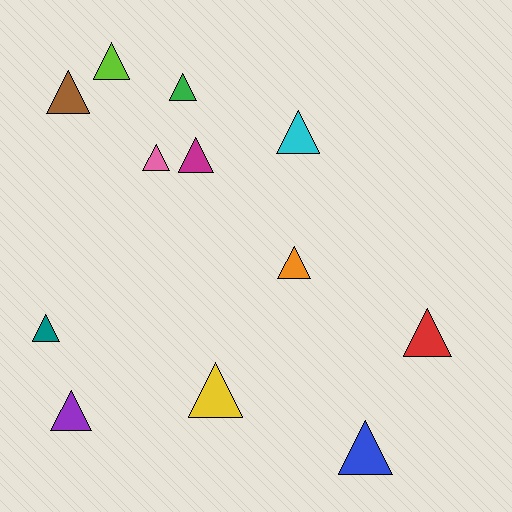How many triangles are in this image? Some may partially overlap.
There are 12 triangles.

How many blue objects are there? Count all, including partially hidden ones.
There is 1 blue object.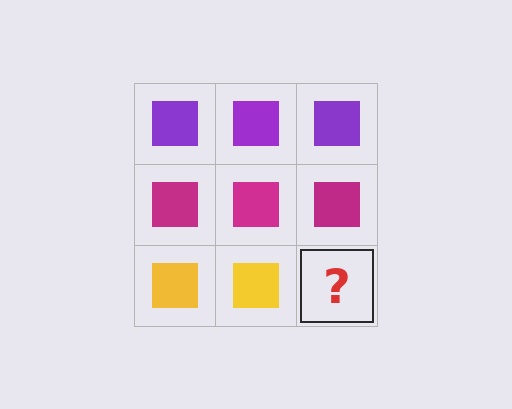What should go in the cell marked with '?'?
The missing cell should contain a yellow square.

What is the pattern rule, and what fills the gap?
The rule is that each row has a consistent color. The gap should be filled with a yellow square.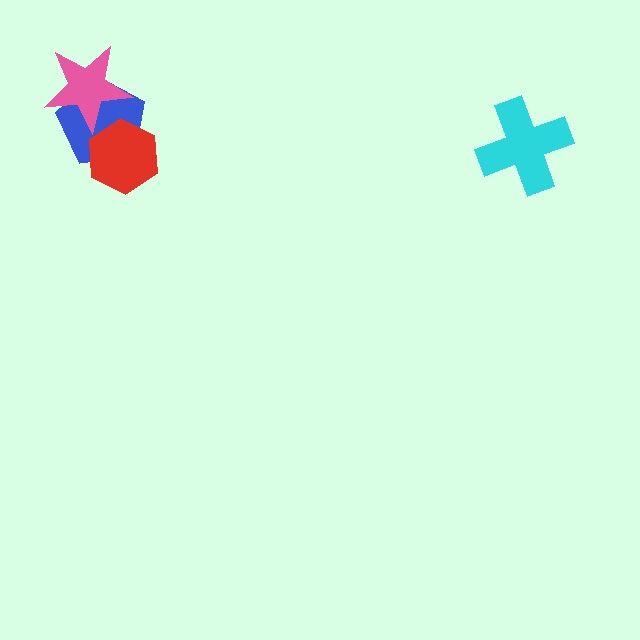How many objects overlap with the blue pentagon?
2 objects overlap with the blue pentagon.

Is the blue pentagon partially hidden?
Yes, it is partially covered by another shape.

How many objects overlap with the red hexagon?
1 object overlaps with the red hexagon.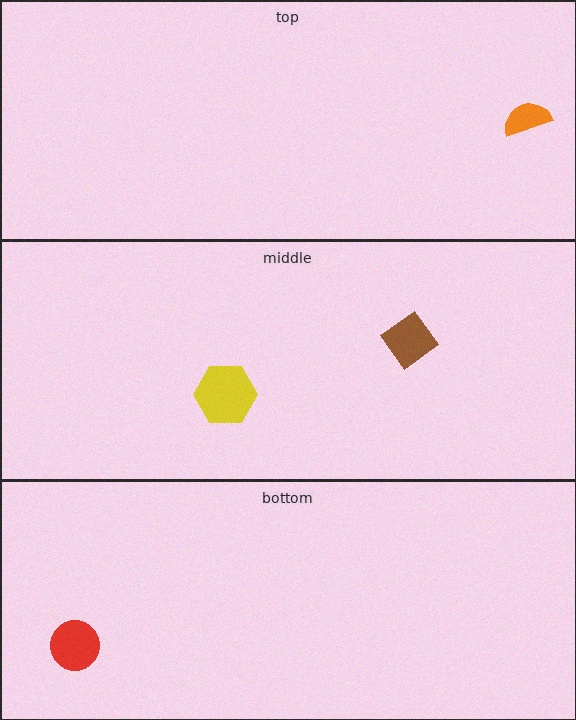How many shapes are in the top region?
1.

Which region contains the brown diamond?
The middle region.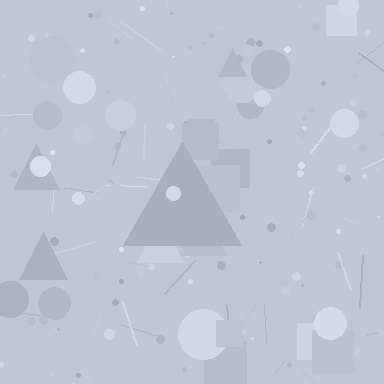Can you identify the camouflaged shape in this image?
The camouflaged shape is a triangle.